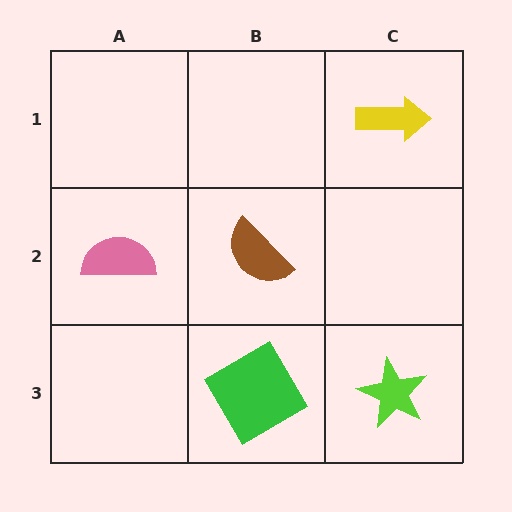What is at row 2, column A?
A pink semicircle.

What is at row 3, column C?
A lime star.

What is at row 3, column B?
A green diamond.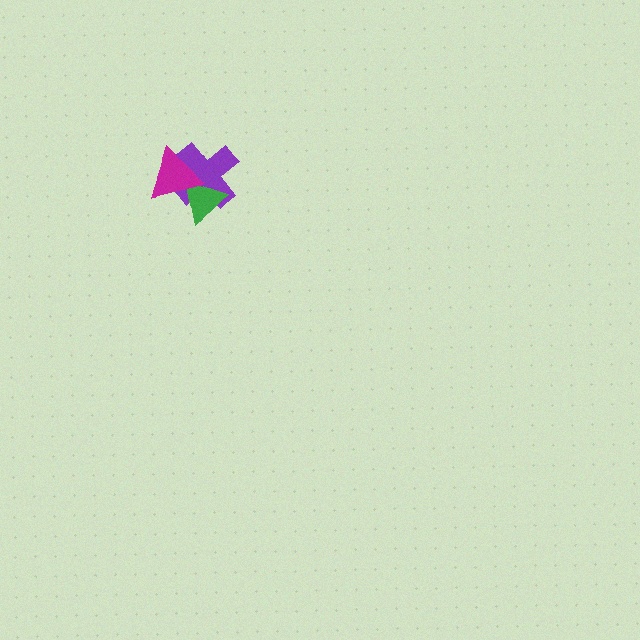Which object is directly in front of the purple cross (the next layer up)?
The green triangle is directly in front of the purple cross.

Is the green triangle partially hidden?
Yes, it is partially covered by another shape.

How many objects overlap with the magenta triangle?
2 objects overlap with the magenta triangle.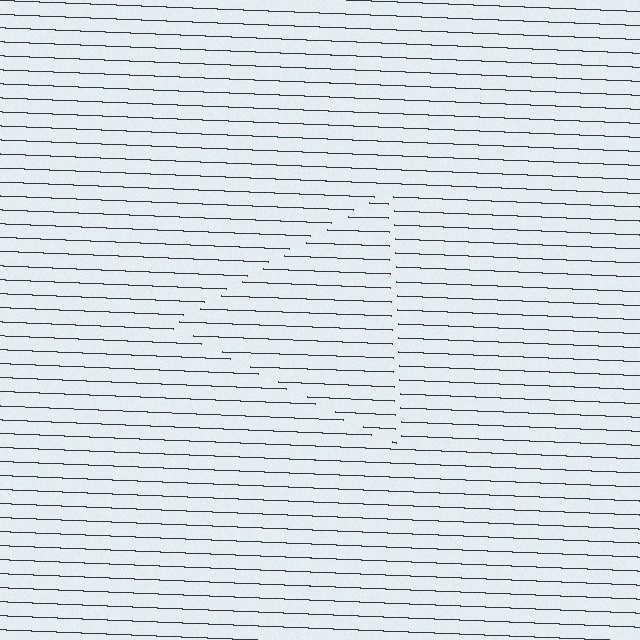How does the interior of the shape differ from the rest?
The interior of the shape contains the same grating, shifted by half a period — the contour is defined by the phase discontinuity where line-ends from the inner and outer gratings abut.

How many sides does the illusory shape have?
3 sides — the line-ends trace a triangle.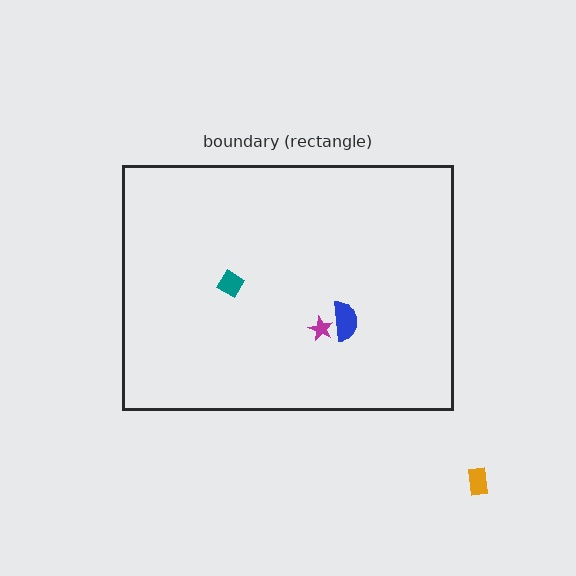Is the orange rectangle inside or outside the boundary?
Outside.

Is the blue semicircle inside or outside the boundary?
Inside.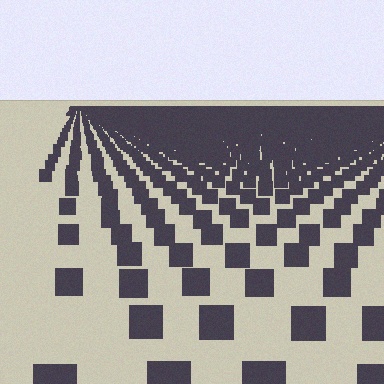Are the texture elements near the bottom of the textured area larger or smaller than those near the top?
Larger. Near the bottom, elements are closer to the viewer and appear at a bigger on-screen size.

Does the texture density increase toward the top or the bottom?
Density increases toward the top.